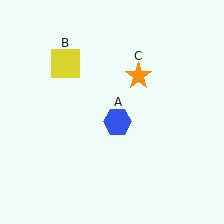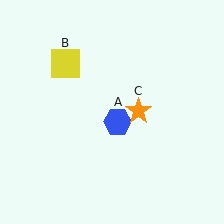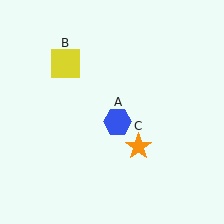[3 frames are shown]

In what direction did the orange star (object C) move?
The orange star (object C) moved down.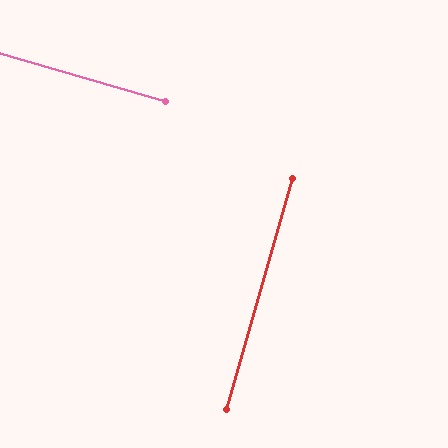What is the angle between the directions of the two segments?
Approximately 90 degrees.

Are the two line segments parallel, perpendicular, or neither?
Perpendicular — they meet at approximately 90°.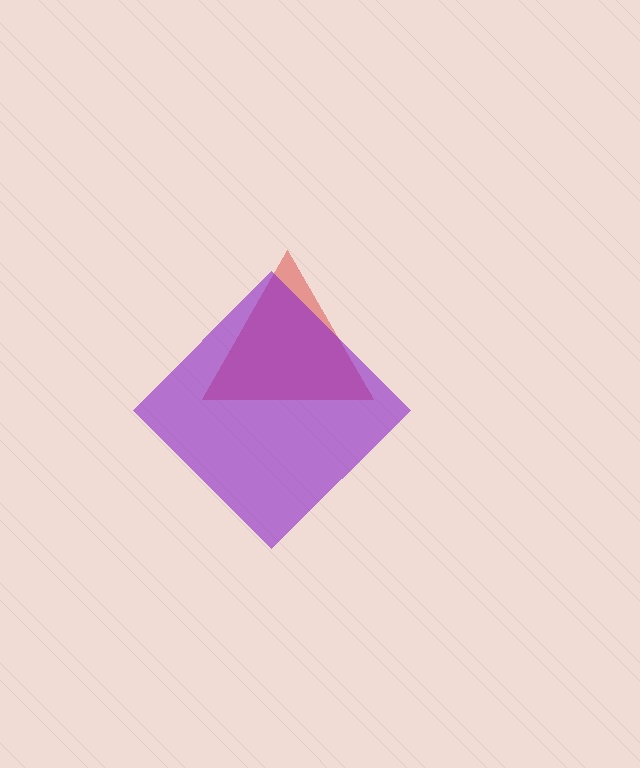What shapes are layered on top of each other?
The layered shapes are: a red triangle, a purple diamond.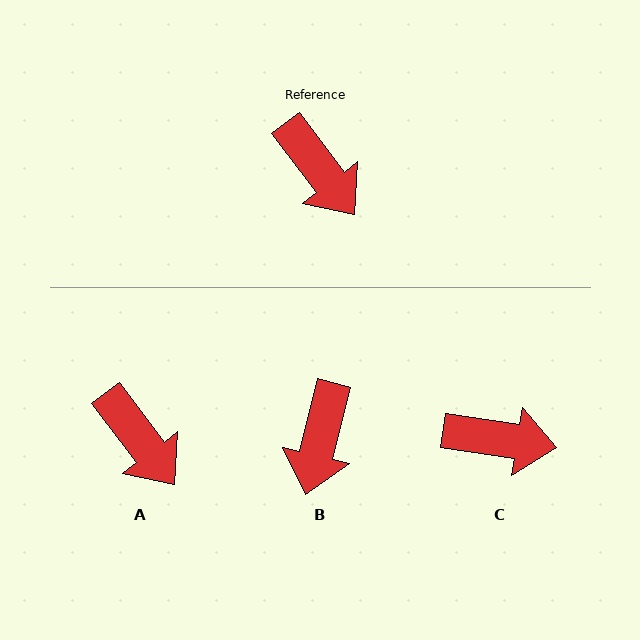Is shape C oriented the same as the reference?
No, it is off by about 44 degrees.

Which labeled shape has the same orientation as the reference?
A.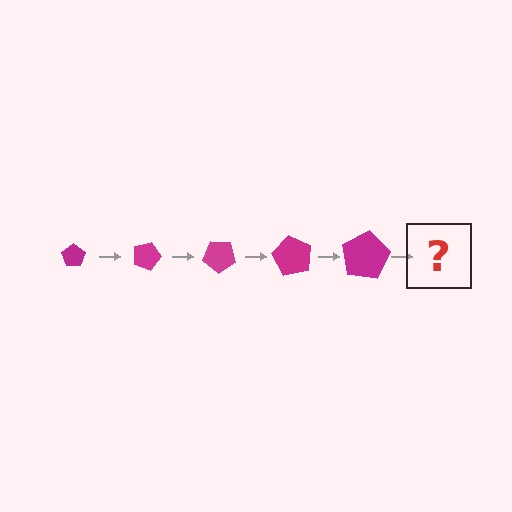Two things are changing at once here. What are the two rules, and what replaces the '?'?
The two rules are that the pentagon grows larger each step and it rotates 20 degrees each step. The '?' should be a pentagon, larger than the previous one and rotated 100 degrees from the start.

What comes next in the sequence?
The next element should be a pentagon, larger than the previous one and rotated 100 degrees from the start.